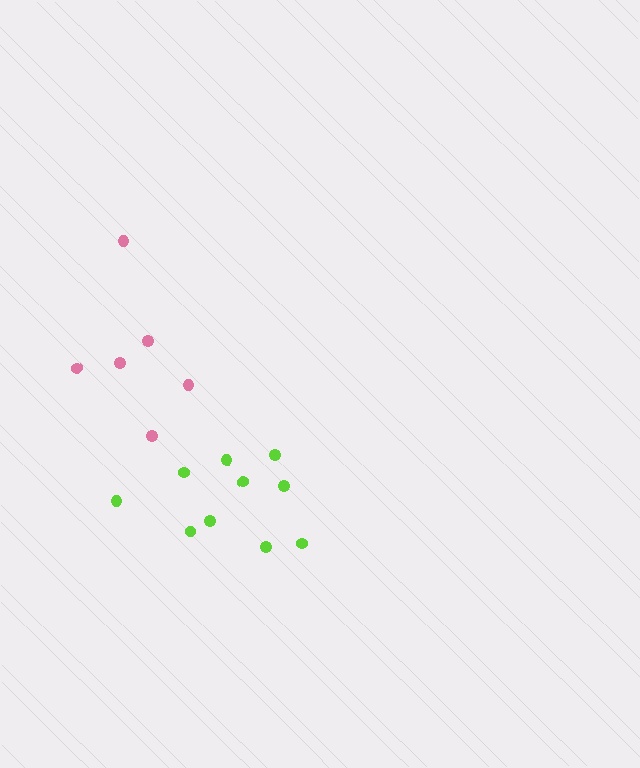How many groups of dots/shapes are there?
There are 2 groups.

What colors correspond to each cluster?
The clusters are colored: pink, lime.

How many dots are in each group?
Group 1: 6 dots, Group 2: 10 dots (16 total).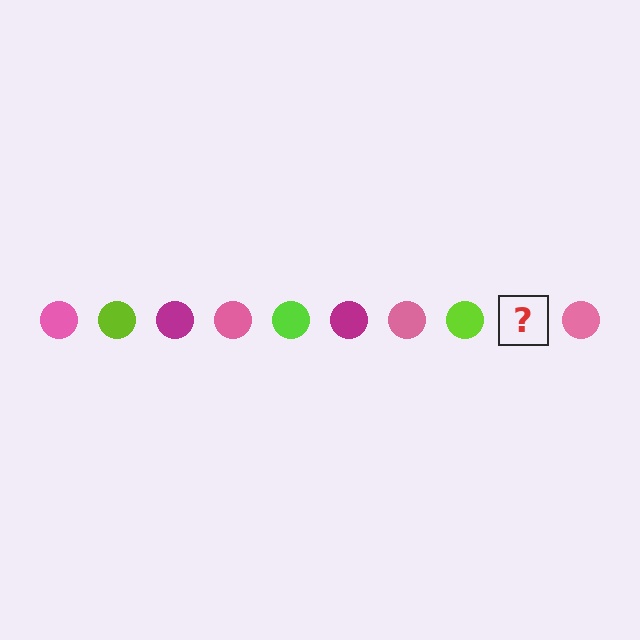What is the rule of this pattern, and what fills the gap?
The rule is that the pattern cycles through pink, lime, magenta circles. The gap should be filled with a magenta circle.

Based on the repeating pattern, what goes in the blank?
The blank should be a magenta circle.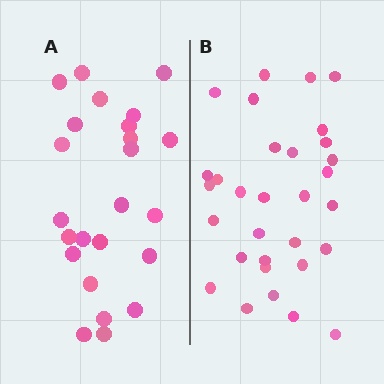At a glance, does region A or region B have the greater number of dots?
Region B (the right region) has more dots.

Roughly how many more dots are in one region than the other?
Region B has roughly 8 or so more dots than region A.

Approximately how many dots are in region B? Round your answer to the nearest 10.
About 30 dots. (The exact count is 31, which rounds to 30.)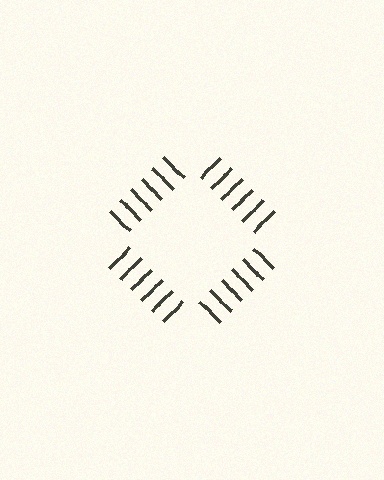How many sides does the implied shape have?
4 sides — the line-ends trace a square.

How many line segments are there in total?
24 — 6 along each of the 4 edges.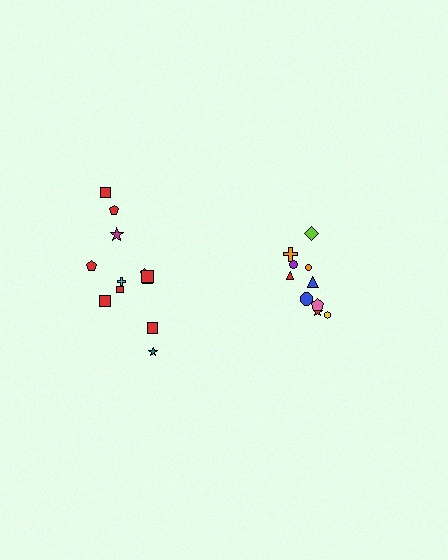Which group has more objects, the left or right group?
The left group.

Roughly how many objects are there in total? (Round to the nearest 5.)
Roughly 20 objects in total.